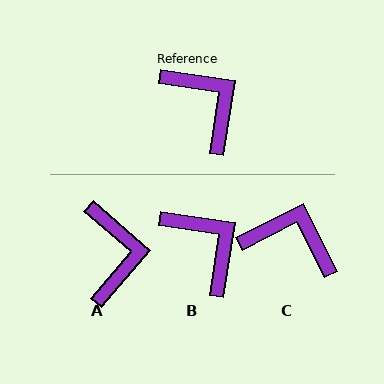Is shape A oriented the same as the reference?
No, it is off by about 32 degrees.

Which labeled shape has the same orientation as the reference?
B.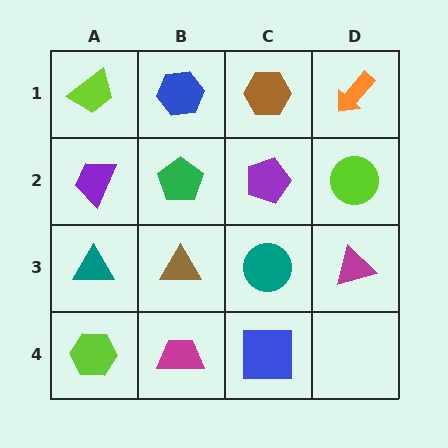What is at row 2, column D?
A lime circle.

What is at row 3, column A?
A teal triangle.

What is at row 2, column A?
A purple trapezoid.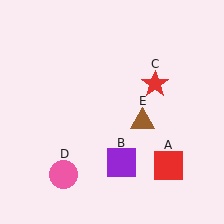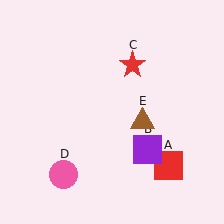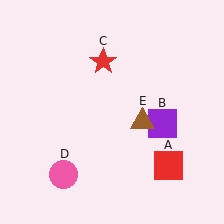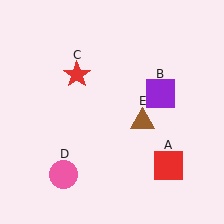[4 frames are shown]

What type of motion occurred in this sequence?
The purple square (object B), red star (object C) rotated counterclockwise around the center of the scene.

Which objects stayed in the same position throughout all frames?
Red square (object A) and pink circle (object D) and brown triangle (object E) remained stationary.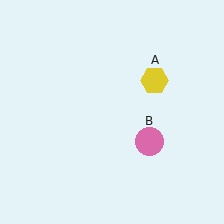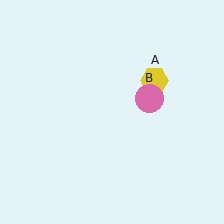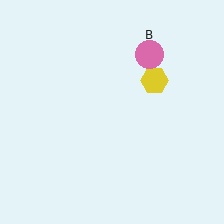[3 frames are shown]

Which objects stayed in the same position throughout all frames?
Yellow hexagon (object A) remained stationary.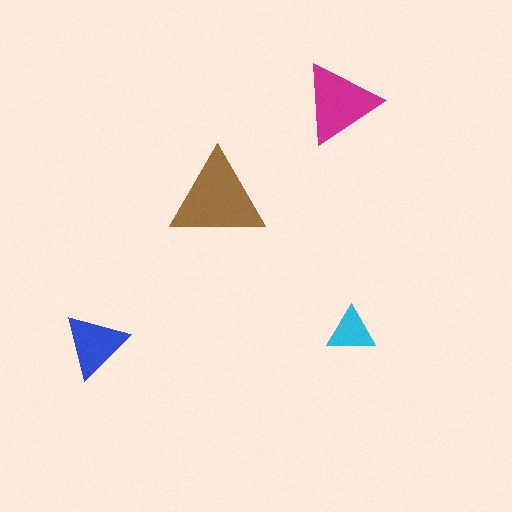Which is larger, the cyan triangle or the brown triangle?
The brown one.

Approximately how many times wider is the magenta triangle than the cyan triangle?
About 1.5 times wider.